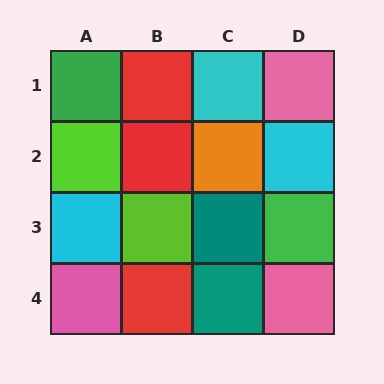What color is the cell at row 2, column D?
Cyan.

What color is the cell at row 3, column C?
Teal.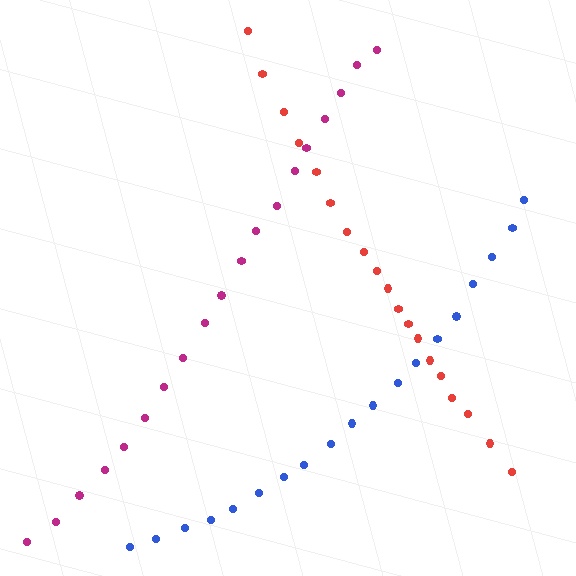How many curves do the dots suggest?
There are 3 distinct paths.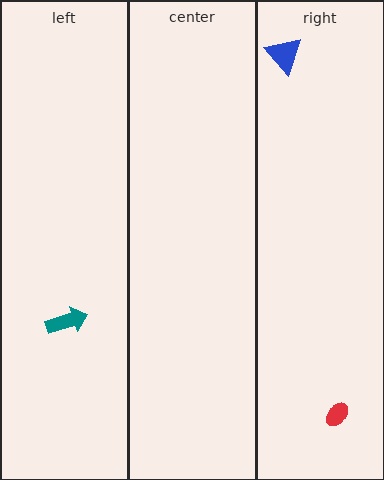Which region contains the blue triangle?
The right region.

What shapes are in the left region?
The teal arrow.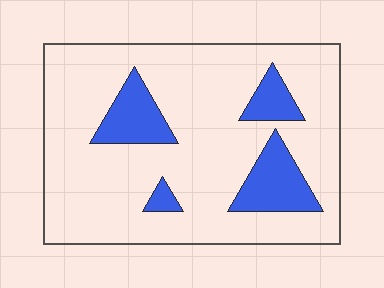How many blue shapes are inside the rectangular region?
4.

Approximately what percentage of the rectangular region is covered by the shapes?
Approximately 15%.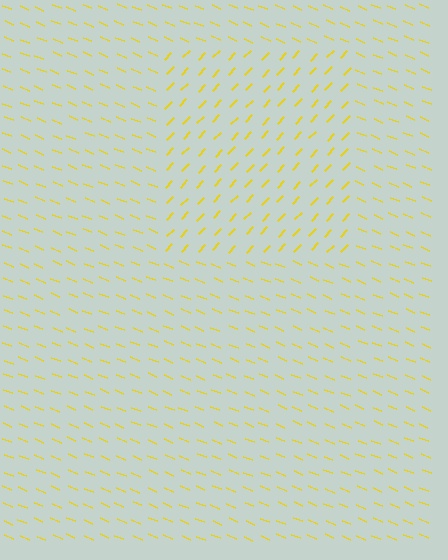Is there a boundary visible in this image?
Yes, there is a texture boundary formed by a change in line orientation.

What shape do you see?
I see a rectangle.